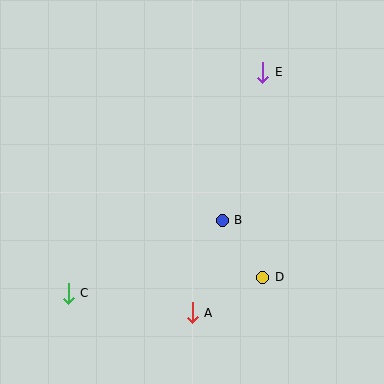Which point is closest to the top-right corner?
Point E is closest to the top-right corner.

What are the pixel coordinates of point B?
Point B is at (222, 220).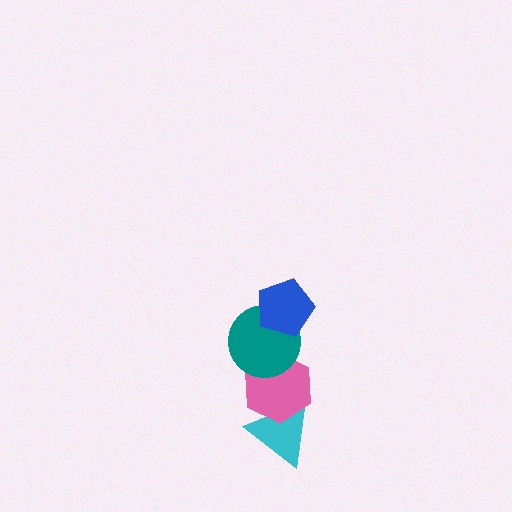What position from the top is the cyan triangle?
The cyan triangle is 4th from the top.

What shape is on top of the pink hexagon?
The teal circle is on top of the pink hexagon.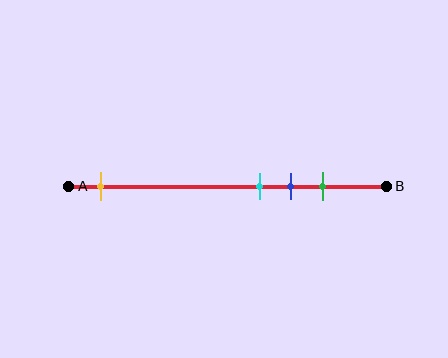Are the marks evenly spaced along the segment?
No, the marks are not evenly spaced.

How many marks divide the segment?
There are 4 marks dividing the segment.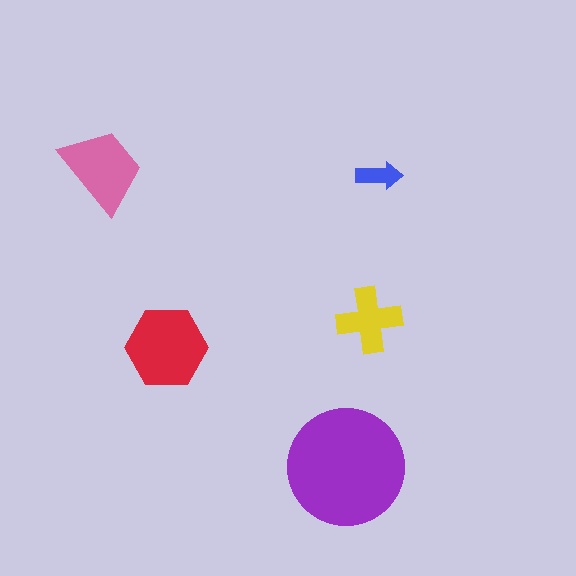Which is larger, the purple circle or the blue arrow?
The purple circle.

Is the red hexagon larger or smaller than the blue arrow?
Larger.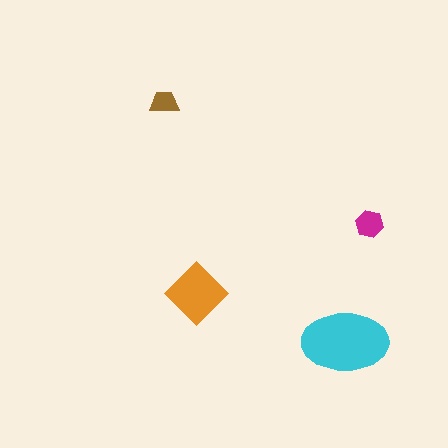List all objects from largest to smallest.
The cyan ellipse, the orange diamond, the magenta hexagon, the brown trapezoid.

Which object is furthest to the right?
The magenta hexagon is rightmost.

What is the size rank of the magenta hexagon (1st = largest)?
3rd.